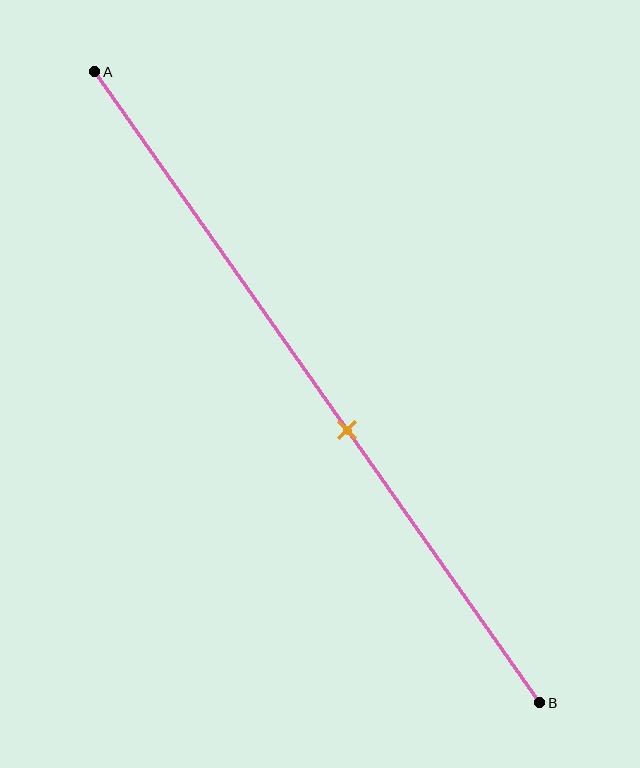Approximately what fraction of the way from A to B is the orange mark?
The orange mark is approximately 55% of the way from A to B.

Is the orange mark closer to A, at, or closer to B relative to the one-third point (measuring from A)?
The orange mark is closer to point B than the one-third point of segment AB.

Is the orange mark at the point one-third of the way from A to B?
No, the mark is at about 55% from A, not at the 33% one-third point.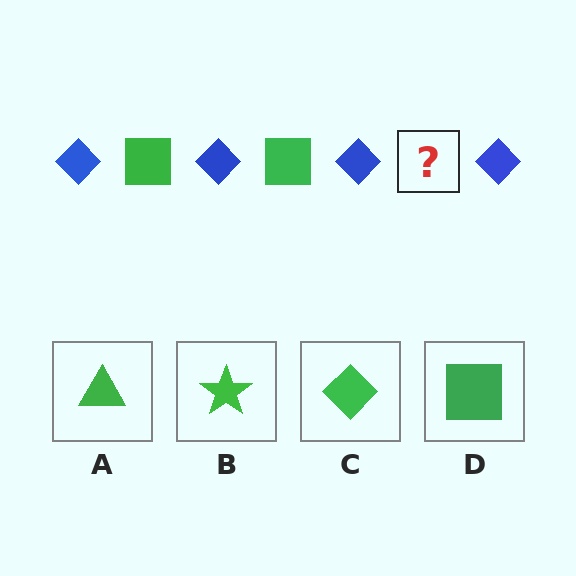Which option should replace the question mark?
Option D.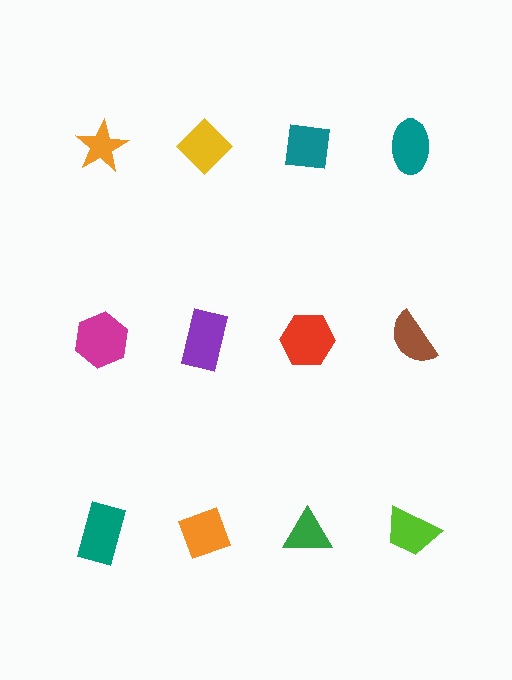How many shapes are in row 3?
4 shapes.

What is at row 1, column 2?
A yellow diamond.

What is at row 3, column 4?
A lime trapezoid.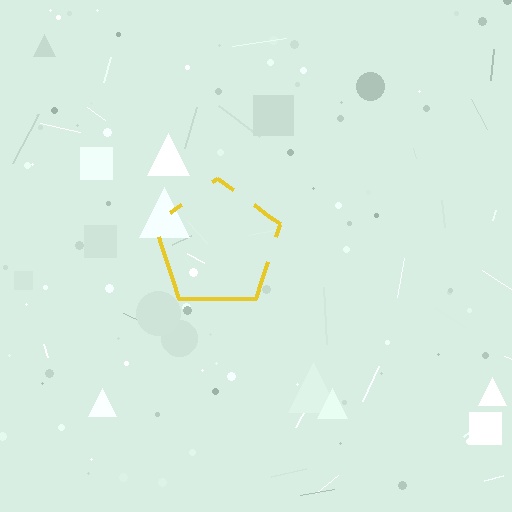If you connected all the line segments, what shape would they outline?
They would outline a pentagon.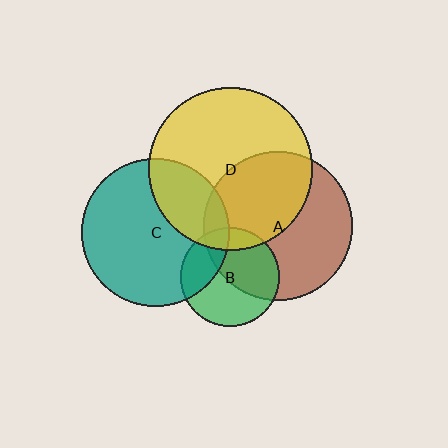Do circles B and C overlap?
Yes.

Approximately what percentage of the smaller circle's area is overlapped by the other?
Approximately 30%.